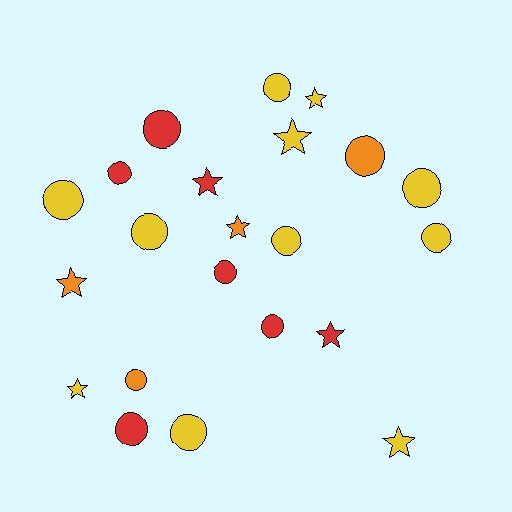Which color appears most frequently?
Yellow, with 11 objects.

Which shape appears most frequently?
Circle, with 14 objects.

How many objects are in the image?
There are 22 objects.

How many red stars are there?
There are 2 red stars.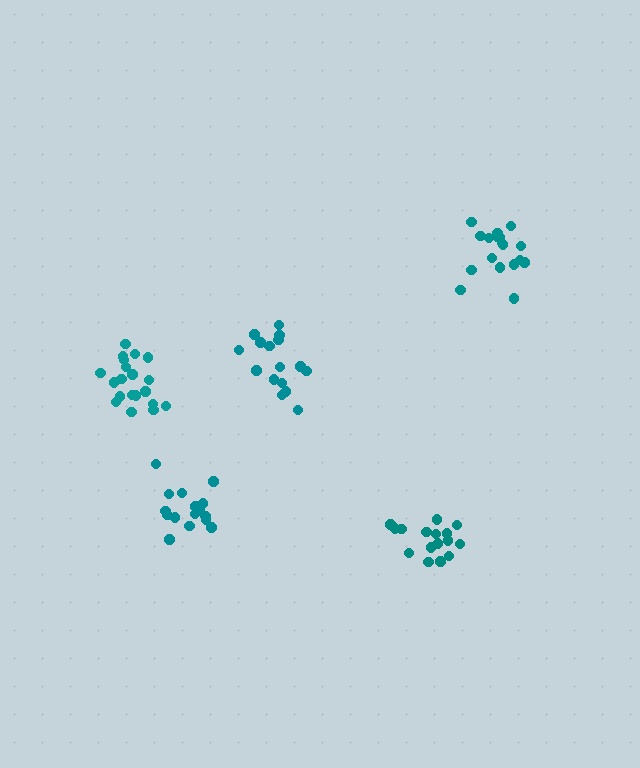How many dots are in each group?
Group 1: 19 dots, Group 2: 20 dots, Group 3: 16 dots, Group 4: 16 dots, Group 5: 16 dots (87 total).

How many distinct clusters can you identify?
There are 5 distinct clusters.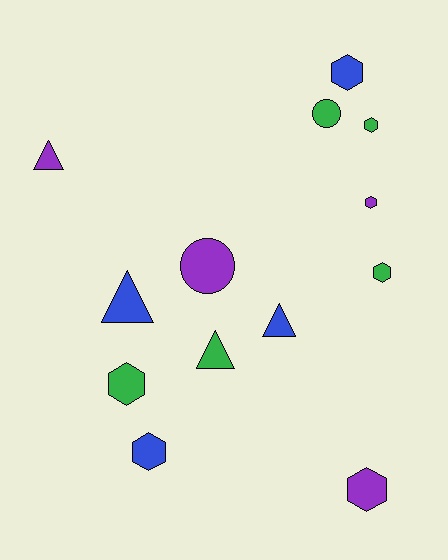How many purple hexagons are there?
There are 2 purple hexagons.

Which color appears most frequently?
Green, with 5 objects.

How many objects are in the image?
There are 13 objects.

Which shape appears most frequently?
Hexagon, with 7 objects.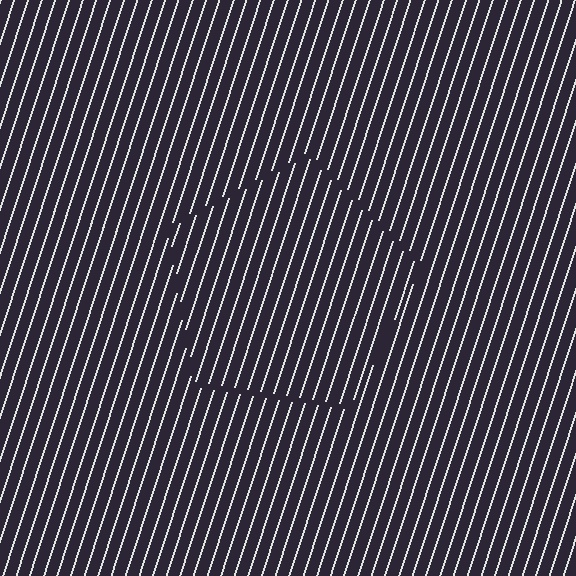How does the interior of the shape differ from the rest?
The interior of the shape contains the same grating, shifted by half a period — the contour is defined by the phase discontinuity where line-ends from the inner and outer gratings abut.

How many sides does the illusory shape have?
5 sides — the line-ends trace a pentagon.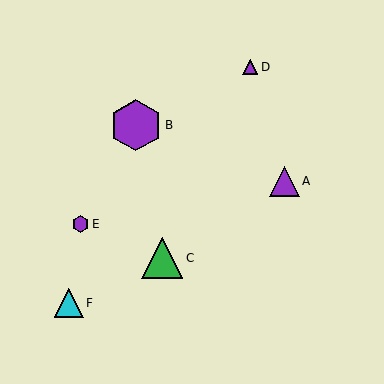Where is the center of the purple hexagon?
The center of the purple hexagon is at (136, 125).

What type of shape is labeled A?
Shape A is a purple triangle.